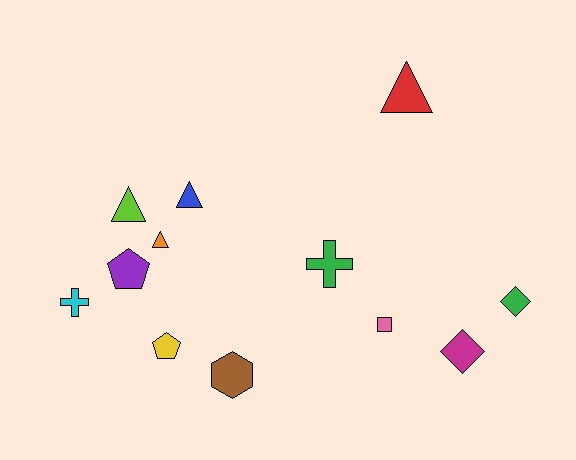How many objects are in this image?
There are 12 objects.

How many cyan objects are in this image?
There is 1 cyan object.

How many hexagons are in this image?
There is 1 hexagon.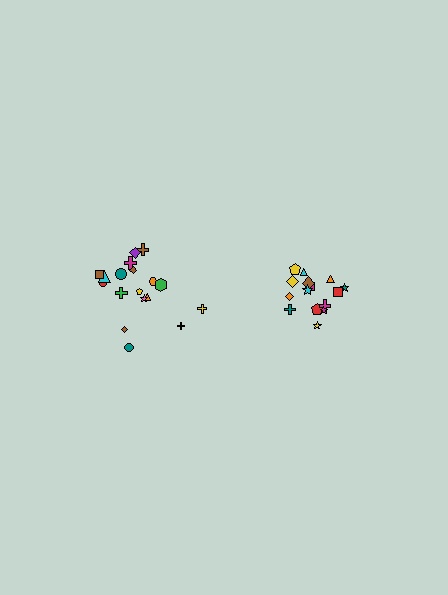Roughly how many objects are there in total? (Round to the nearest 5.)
Roughly 35 objects in total.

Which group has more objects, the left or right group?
The left group.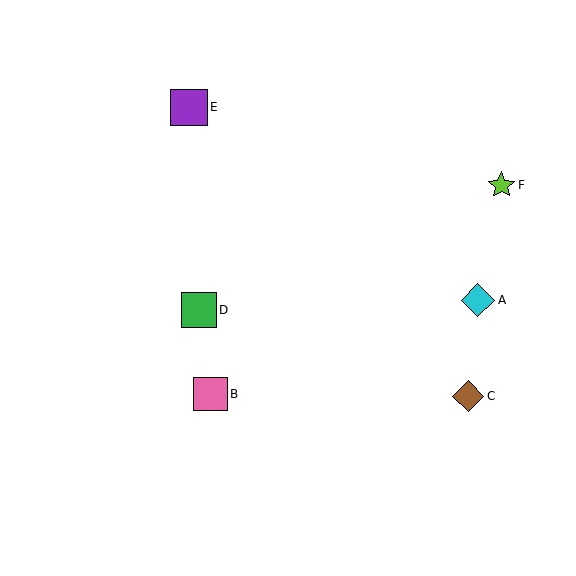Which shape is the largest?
The purple square (labeled E) is the largest.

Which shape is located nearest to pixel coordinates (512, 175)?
The lime star (labeled F) at (501, 185) is nearest to that location.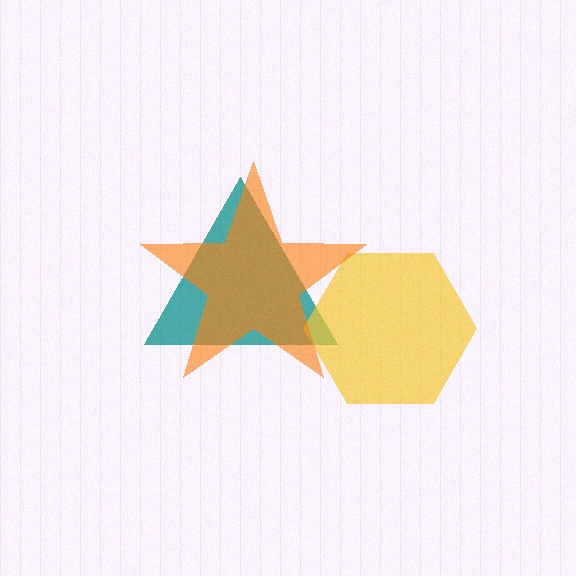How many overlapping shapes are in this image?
There are 3 overlapping shapes in the image.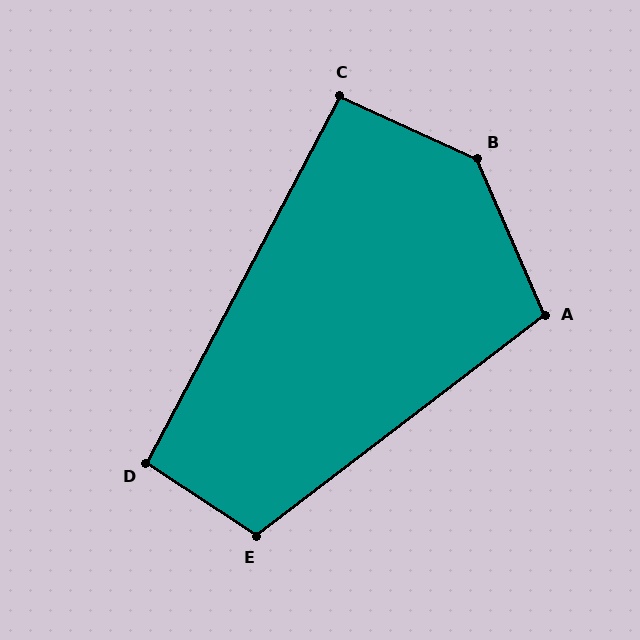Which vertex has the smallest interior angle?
C, at approximately 93 degrees.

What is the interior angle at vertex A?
Approximately 104 degrees (obtuse).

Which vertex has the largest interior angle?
B, at approximately 138 degrees.